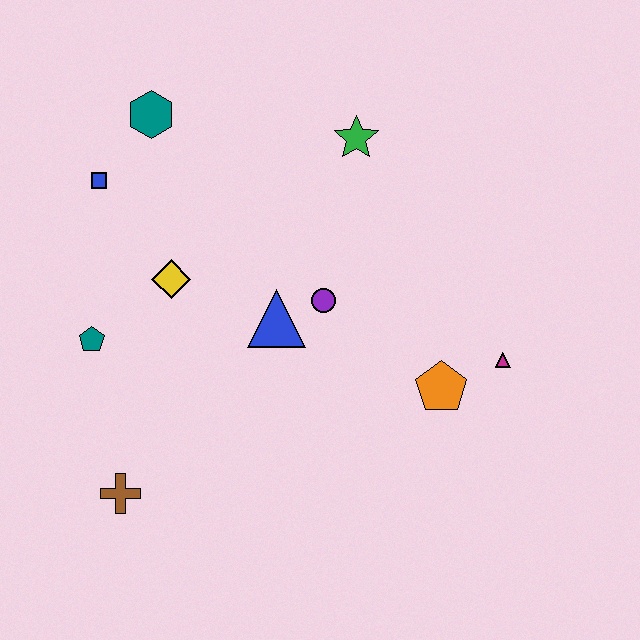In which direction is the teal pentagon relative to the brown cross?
The teal pentagon is above the brown cross.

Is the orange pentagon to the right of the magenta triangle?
No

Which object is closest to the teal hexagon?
The blue square is closest to the teal hexagon.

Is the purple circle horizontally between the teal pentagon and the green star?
Yes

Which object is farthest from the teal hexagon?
The magenta triangle is farthest from the teal hexagon.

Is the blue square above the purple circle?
Yes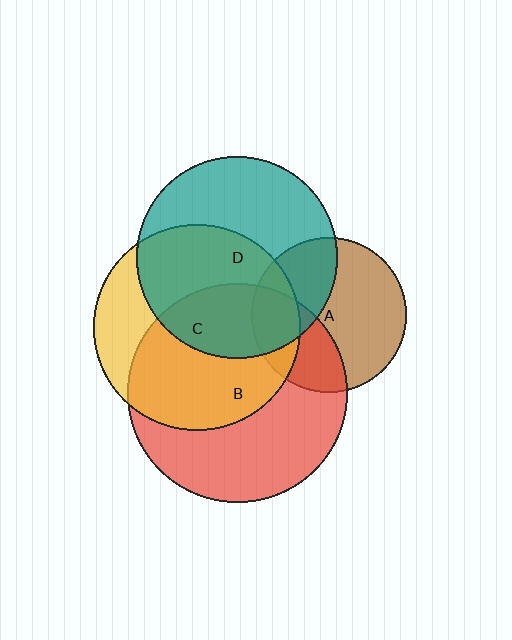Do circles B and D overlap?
Yes.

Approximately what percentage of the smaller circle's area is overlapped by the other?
Approximately 25%.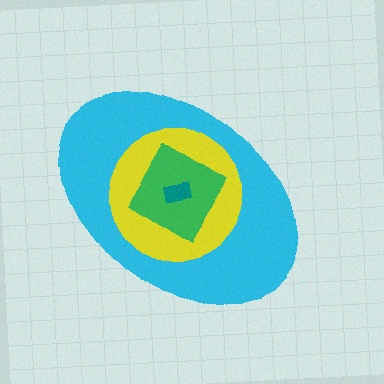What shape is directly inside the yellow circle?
The green diamond.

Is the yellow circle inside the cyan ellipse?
Yes.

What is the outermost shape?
The cyan ellipse.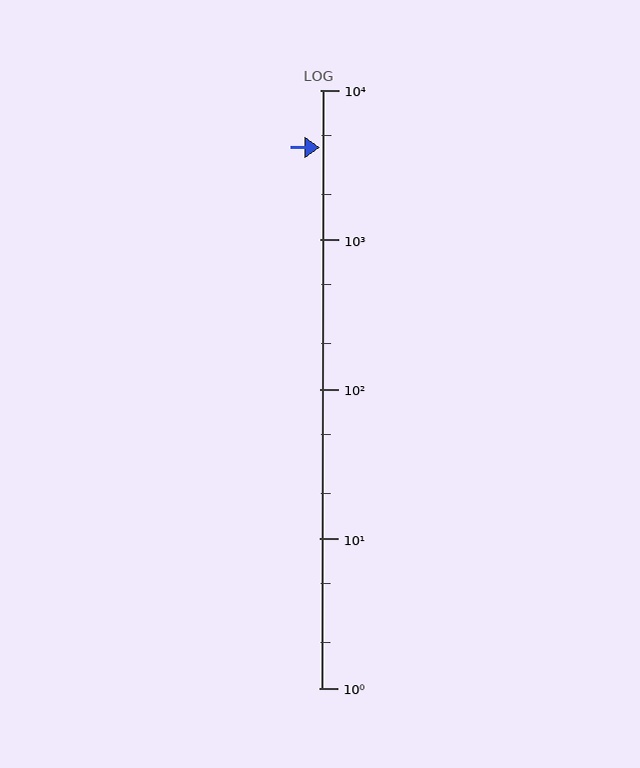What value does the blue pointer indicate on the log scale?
The pointer indicates approximately 4100.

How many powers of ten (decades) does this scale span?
The scale spans 4 decades, from 1 to 10000.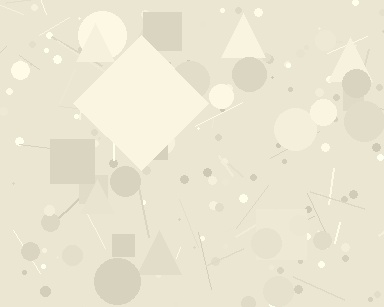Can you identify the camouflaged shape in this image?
The camouflaged shape is a diamond.